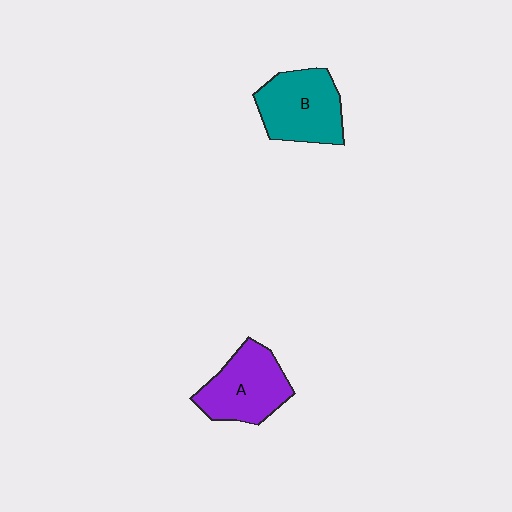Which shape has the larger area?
Shape B (teal).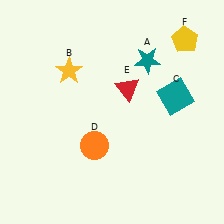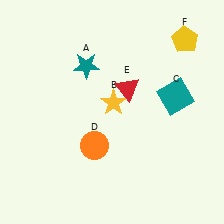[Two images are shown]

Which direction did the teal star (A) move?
The teal star (A) moved left.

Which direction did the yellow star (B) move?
The yellow star (B) moved right.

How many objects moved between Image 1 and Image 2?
2 objects moved between the two images.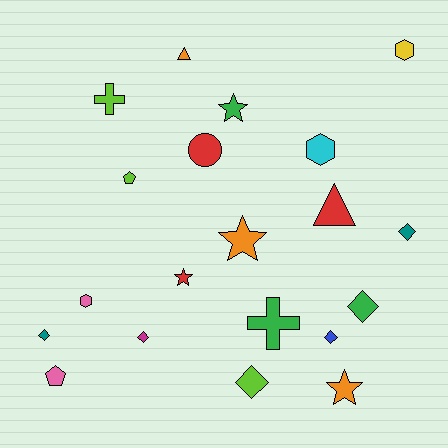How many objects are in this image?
There are 20 objects.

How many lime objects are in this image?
There are 3 lime objects.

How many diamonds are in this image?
There are 6 diamonds.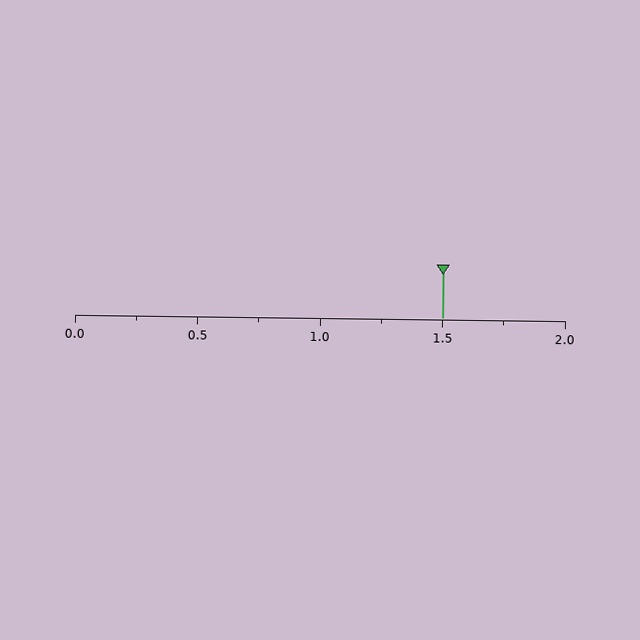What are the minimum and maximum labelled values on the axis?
The axis runs from 0.0 to 2.0.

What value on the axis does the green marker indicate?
The marker indicates approximately 1.5.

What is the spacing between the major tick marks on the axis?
The major ticks are spaced 0.5 apart.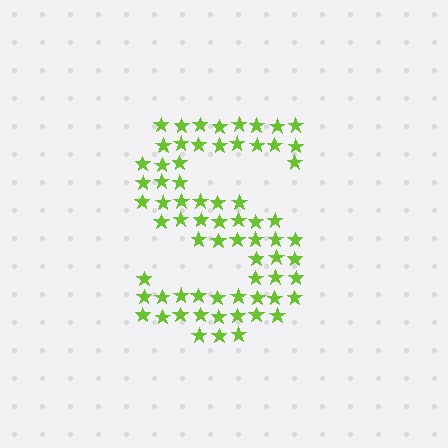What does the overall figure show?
The overall figure shows the letter S.